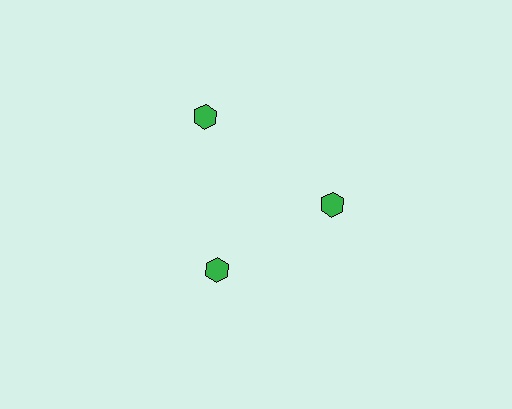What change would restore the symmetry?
The symmetry would be restored by moving it inward, back onto the ring so that all 3 hexagons sit at equal angles and equal distance from the center.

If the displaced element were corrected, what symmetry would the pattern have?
It would have 3-fold rotational symmetry — the pattern would map onto itself every 120 degrees.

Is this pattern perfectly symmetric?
No. The 3 green hexagons are arranged in a ring, but one element near the 11 o'clock position is pushed outward from the center, breaking the 3-fold rotational symmetry.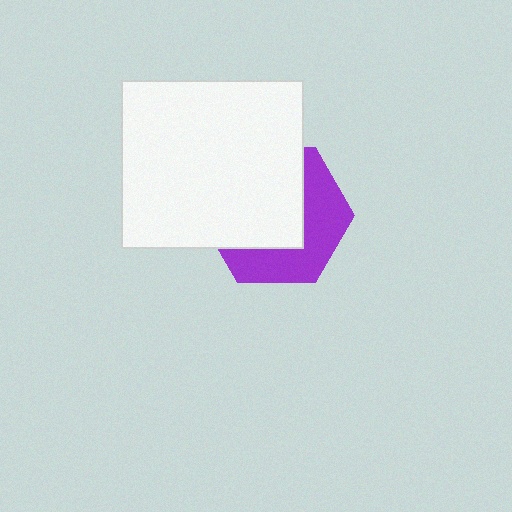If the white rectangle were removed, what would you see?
You would see the complete purple hexagon.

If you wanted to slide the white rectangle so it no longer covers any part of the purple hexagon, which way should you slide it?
Slide it toward the upper-left — that is the most direct way to separate the two shapes.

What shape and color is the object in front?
The object in front is a white rectangle.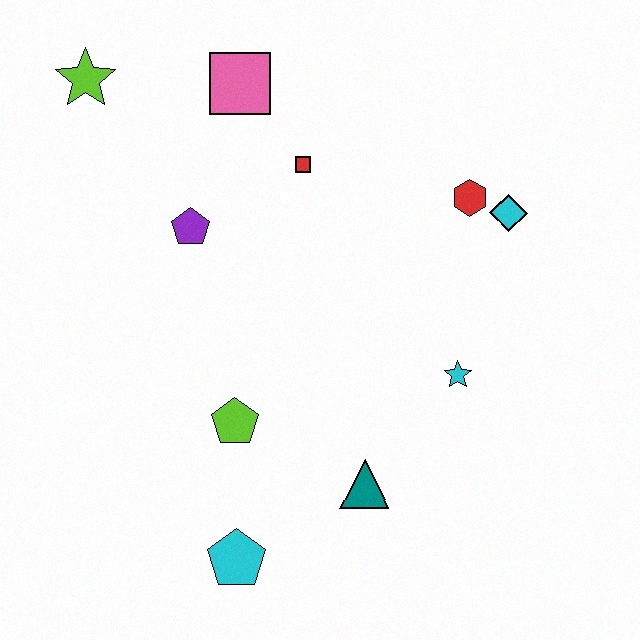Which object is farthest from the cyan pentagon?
The lime star is farthest from the cyan pentagon.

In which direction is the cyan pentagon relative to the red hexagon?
The cyan pentagon is below the red hexagon.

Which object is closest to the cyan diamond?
The red hexagon is closest to the cyan diamond.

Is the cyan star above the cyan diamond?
No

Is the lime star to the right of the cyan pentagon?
No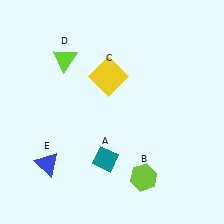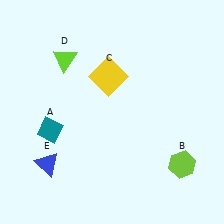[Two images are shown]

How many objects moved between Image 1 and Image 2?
2 objects moved between the two images.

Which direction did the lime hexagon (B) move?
The lime hexagon (B) moved right.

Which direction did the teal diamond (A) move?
The teal diamond (A) moved left.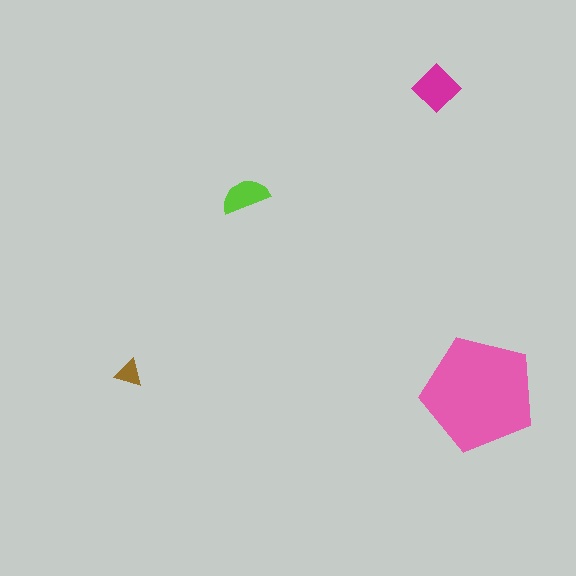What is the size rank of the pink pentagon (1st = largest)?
1st.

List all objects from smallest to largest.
The brown triangle, the lime semicircle, the magenta diamond, the pink pentagon.